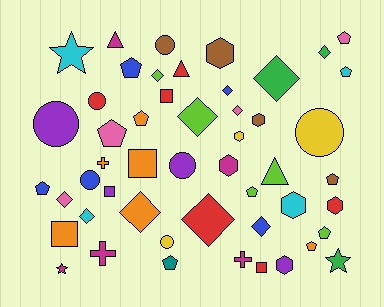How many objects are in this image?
There are 50 objects.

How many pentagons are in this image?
There are 11 pentagons.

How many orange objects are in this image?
There are 6 orange objects.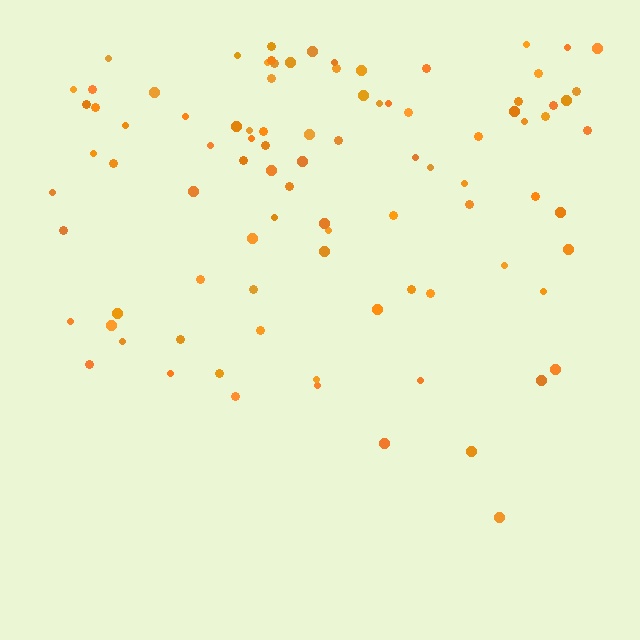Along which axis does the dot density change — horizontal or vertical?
Vertical.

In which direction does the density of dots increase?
From bottom to top, with the top side densest.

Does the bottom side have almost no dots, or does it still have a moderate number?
Still a moderate number, just noticeably fewer than the top.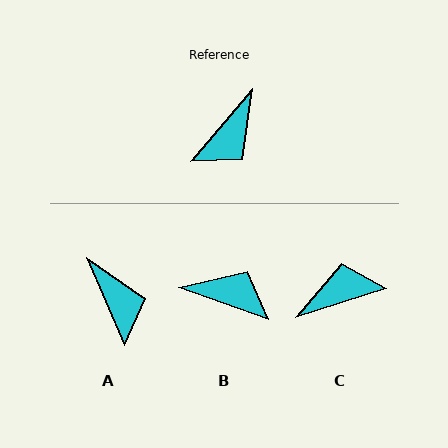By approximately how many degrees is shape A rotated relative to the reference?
Approximately 63 degrees counter-clockwise.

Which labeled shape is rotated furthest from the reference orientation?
C, about 148 degrees away.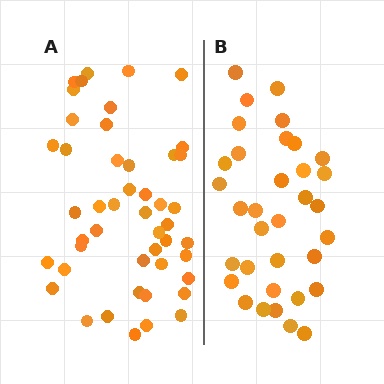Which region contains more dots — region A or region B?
Region A (the left region) has more dots.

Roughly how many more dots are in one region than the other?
Region A has approximately 15 more dots than region B.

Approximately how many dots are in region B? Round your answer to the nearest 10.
About 30 dots. (The exact count is 34, which rounds to 30.)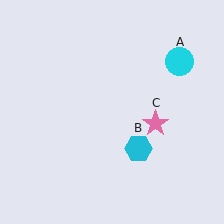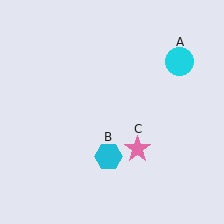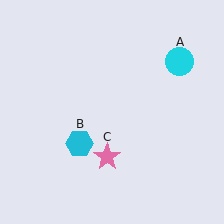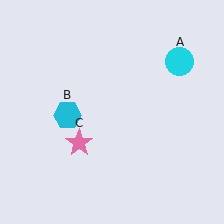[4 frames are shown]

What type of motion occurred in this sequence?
The cyan hexagon (object B), pink star (object C) rotated clockwise around the center of the scene.